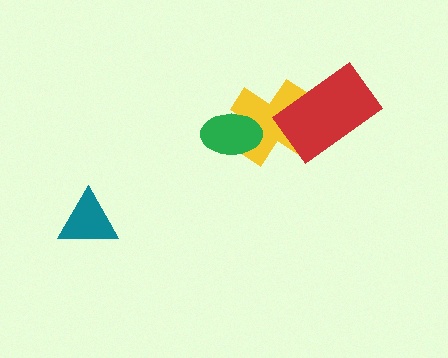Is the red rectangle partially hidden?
No, no other shape covers it.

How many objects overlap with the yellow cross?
2 objects overlap with the yellow cross.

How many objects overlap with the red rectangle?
1 object overlaps with the red rectangle.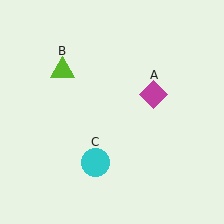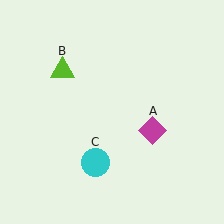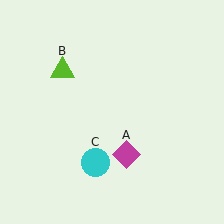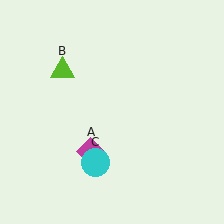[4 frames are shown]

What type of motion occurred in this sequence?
The magenta diamond (object A) rotated clockwise around the center of the scene.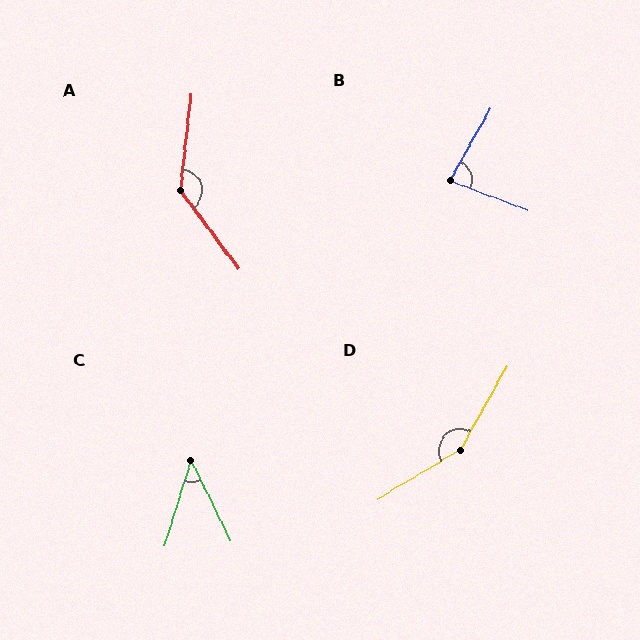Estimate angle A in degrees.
Approximately 137 degrees.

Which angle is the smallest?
C, at approximately 43 degrees.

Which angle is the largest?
D, at approximately 150 degrees.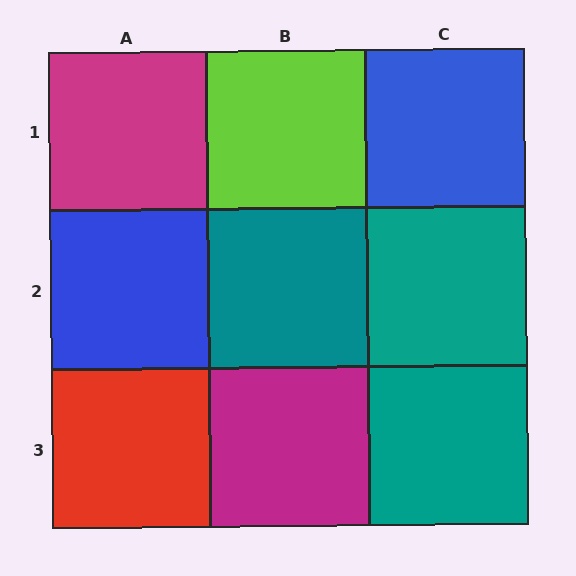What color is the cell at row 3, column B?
Magenta.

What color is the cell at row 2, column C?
Teal.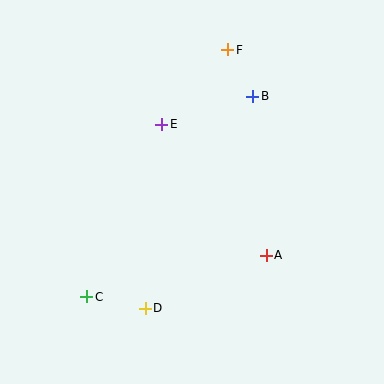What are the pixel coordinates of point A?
Point A is at (266, 255).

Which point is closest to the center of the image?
Point E at (162, 124) is closest to the center.